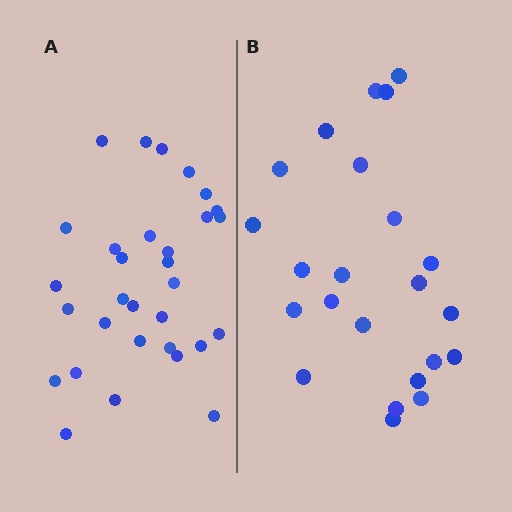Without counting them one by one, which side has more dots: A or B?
Region A (the left region) has more dots.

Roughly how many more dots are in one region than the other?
Region A has roughly 8 or so more dots than region B.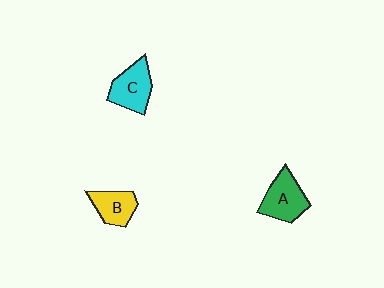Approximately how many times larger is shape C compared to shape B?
Approximately 1.2 times.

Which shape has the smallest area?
Shape B (yellow).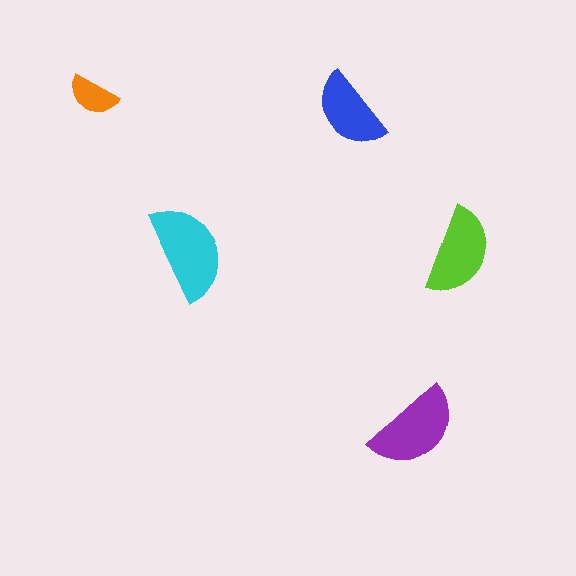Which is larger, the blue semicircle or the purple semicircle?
The purple one.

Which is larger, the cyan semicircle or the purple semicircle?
The cyan one.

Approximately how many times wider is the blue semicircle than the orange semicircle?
About 1.5 times wider.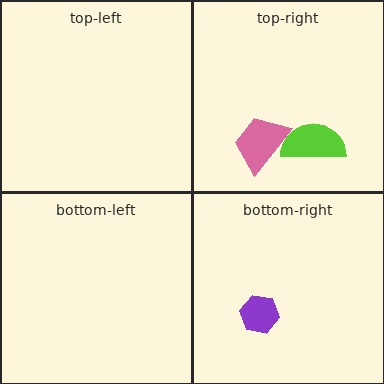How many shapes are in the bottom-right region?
1.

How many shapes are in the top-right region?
2.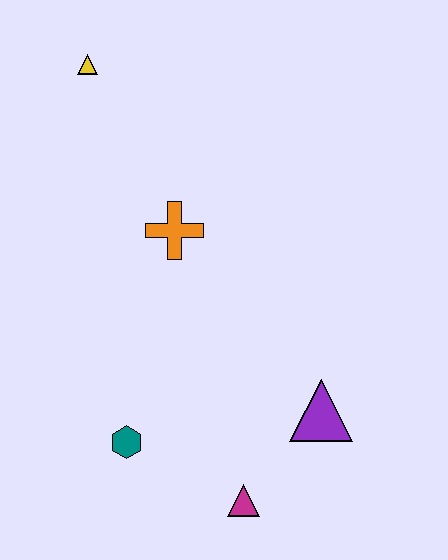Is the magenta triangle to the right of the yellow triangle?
Yes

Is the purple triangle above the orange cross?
No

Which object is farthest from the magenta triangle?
The yellow triangle is farthest from the magenta triangle.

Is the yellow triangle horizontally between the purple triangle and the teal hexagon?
No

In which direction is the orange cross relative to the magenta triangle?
The orange cross is above the magenta triangle.